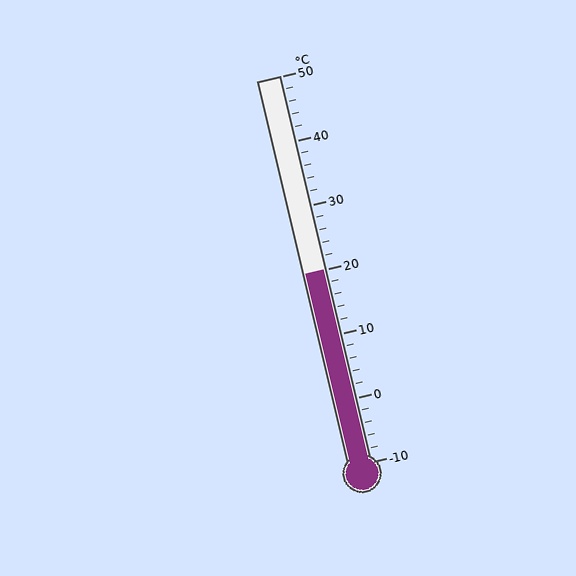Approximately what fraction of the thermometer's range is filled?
The thermometer is filled to approximately 50% of its range.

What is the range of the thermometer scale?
The thermometer scale ranges from -10°C to 50°C.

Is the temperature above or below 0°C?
The temperature is above 0°C.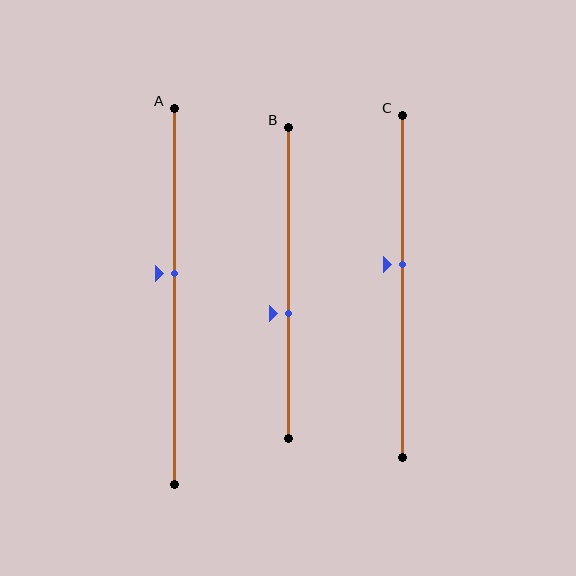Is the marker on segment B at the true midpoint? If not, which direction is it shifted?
No, the marker on segment B is shifted downward by about 10% of the segment length.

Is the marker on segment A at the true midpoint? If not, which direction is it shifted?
No, the marker on segment A is shifted upward by about 6% of the segment length.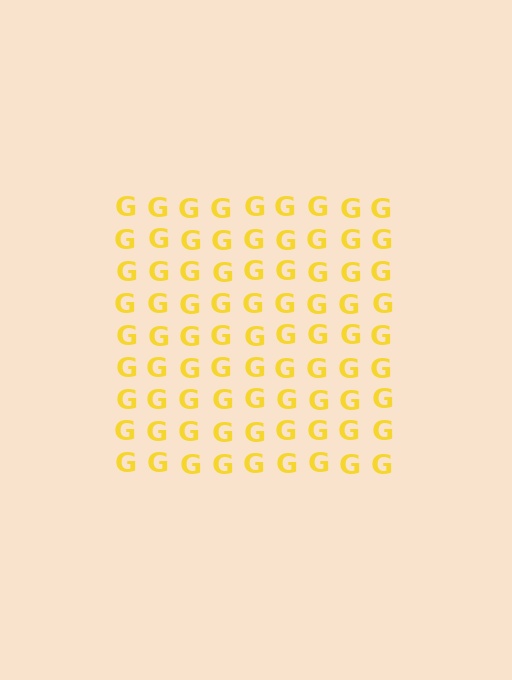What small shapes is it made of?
It is made of small letter G's.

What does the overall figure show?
The overall figure shows a square.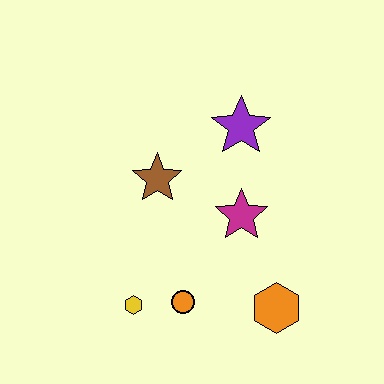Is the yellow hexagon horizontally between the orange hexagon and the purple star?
No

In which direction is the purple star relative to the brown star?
The purple star is to the right of the brown star.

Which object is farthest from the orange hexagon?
The purple star is farthest from the orange hexagon.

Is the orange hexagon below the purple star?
Yes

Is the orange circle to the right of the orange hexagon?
No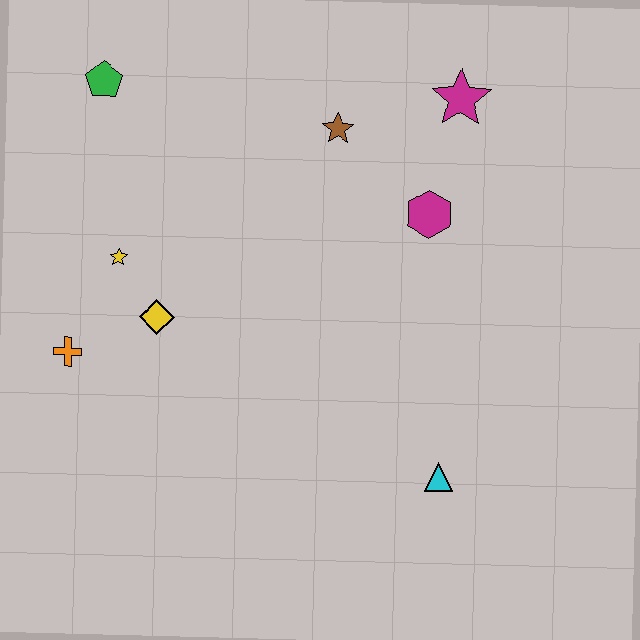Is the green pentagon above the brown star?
Yes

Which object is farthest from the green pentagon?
The cyan triangle is farthest from the green pentagon.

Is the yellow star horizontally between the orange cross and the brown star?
Yes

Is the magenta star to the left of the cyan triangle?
No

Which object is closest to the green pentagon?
The yellow star is closest to the green pentagon.